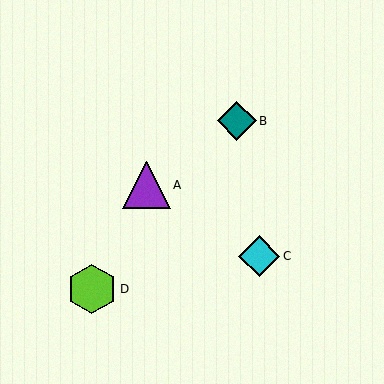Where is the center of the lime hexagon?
The center of the lime hexagon is at (92, 289).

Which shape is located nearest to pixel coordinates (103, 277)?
The lime hexagon (labeled D) at (92, 289) is nearest to that location.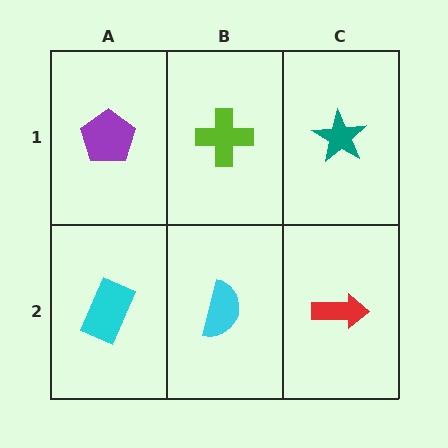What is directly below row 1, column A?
A cyan rectangle.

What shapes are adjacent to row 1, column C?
A red arrow (row 2, column C), a lime cross (row 1, column B).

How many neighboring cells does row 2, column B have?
3.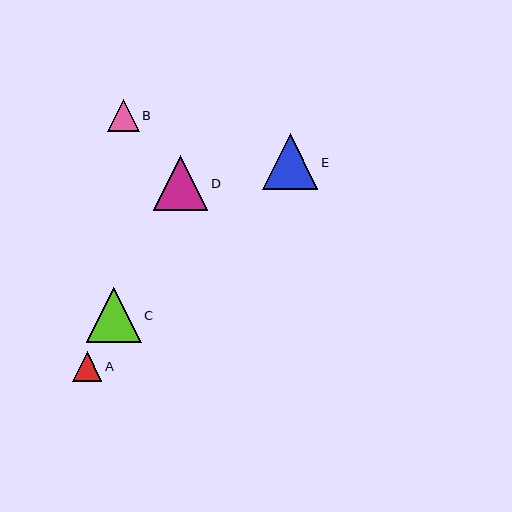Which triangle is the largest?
Triangle E is the largest with a size of approximately 56 pixels.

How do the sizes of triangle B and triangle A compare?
Triangle B and triangle A are approximately the same size.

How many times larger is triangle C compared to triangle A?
Triangle C is approximately 1.9 times the size of triangle A.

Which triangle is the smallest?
Triangle A is the smallest with a size of approximately 29 pixels.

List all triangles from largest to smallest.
From largest to smallest: E, C, D, B, A.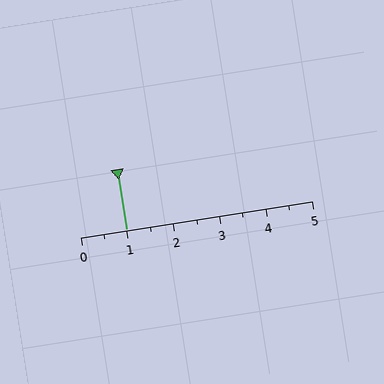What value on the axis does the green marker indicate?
The marker indicates approximately 1.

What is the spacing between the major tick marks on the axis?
The major ticks are spaced 1 apart.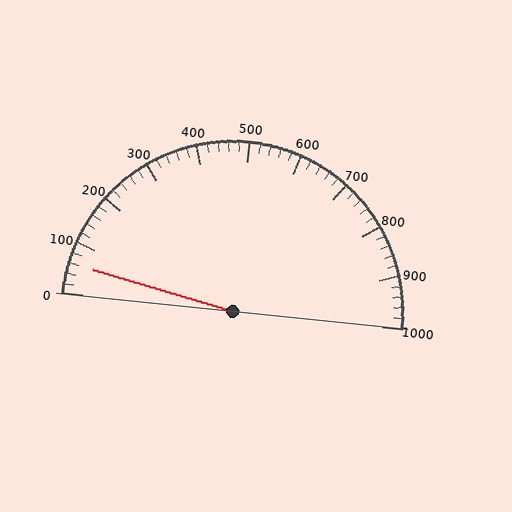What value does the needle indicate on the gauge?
The needle indicates approximately 60.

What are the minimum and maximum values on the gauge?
The gauge ranges from 0 to 1000.